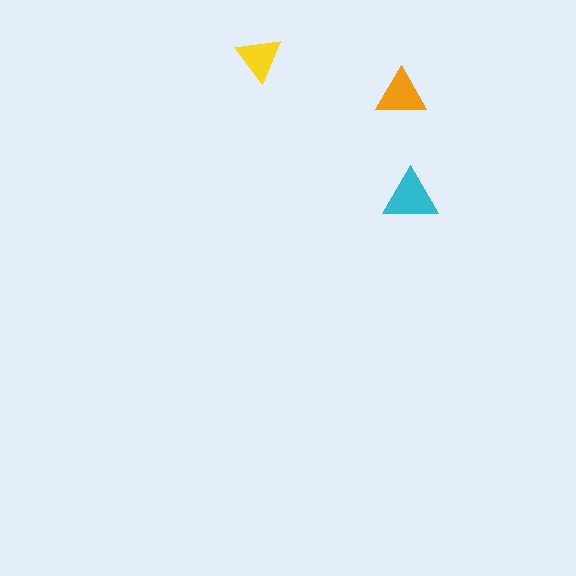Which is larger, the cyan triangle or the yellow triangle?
The cyan one.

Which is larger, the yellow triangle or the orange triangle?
The orange one.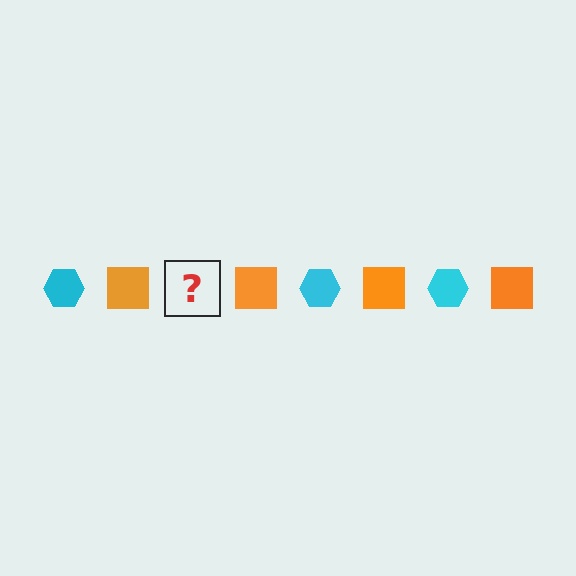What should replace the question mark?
The question mark should be replaced with a cyan hexagon.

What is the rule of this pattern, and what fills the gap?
The rule is that the pattern alternates between cyan hexagon and orange square. The gap should be filled with a cyan hexagon.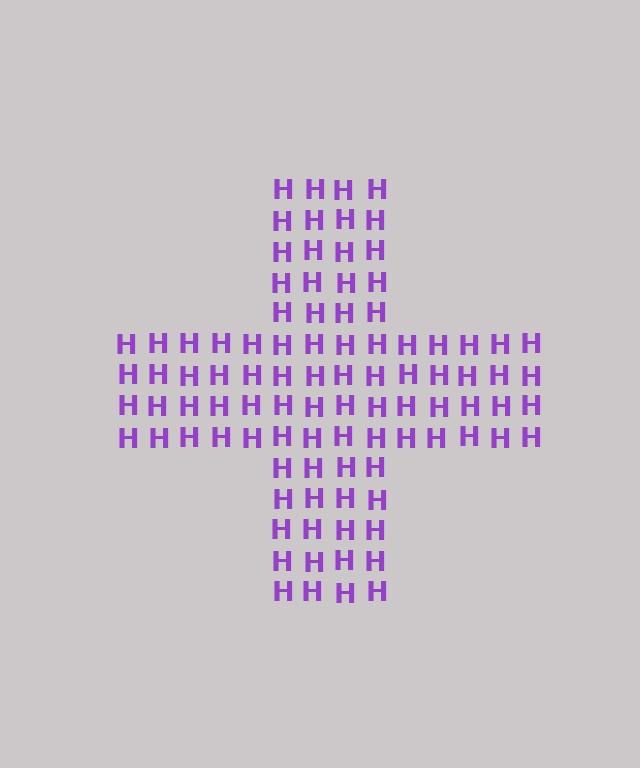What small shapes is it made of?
It is made of small letter H's.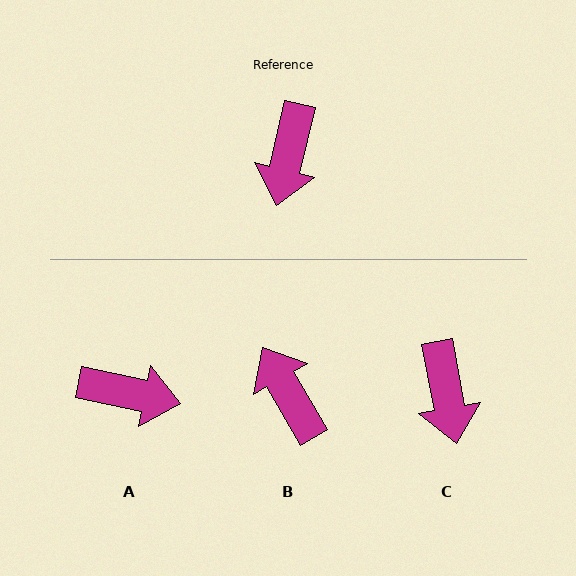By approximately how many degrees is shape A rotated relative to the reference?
Approximately 91 degrees counter-clockwise.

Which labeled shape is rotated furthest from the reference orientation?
B, about 137 degrees away.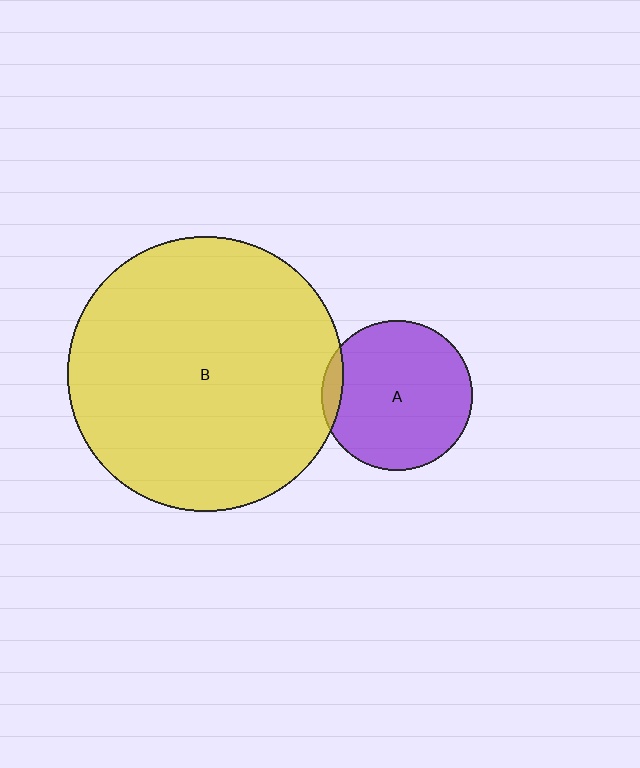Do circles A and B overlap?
Yes.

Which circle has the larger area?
Circle B (yellow).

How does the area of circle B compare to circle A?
Approximately 3.4 times.